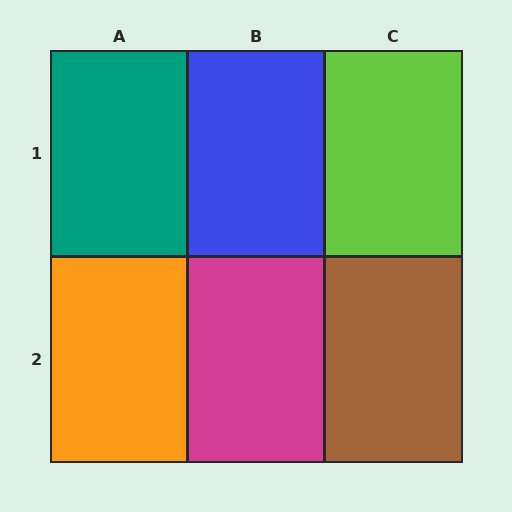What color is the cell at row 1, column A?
Teal.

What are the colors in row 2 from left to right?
Orange, magenta, brown.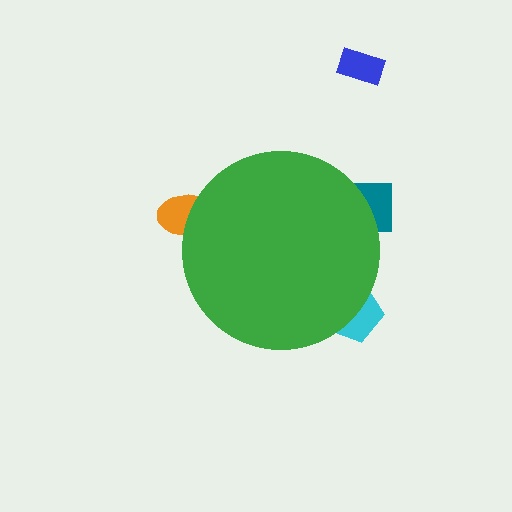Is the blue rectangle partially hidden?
No, the blue rectangle is fully visible.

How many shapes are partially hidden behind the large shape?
3 shapes are partially hidden.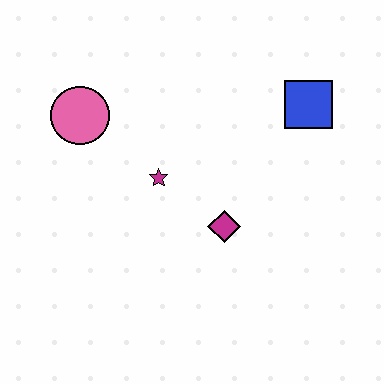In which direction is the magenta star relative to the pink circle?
The magenta star is to the right of the pink circle.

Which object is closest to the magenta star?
The magenta diamond is closest to the magenta star.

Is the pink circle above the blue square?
No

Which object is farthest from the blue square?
The pink circle is farthest from the blue square.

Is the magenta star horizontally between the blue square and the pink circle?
Yes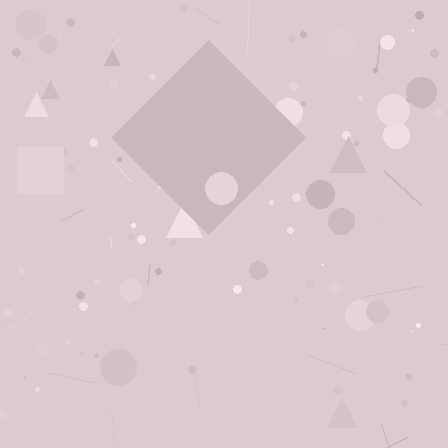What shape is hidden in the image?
A diamond is hidden in the image.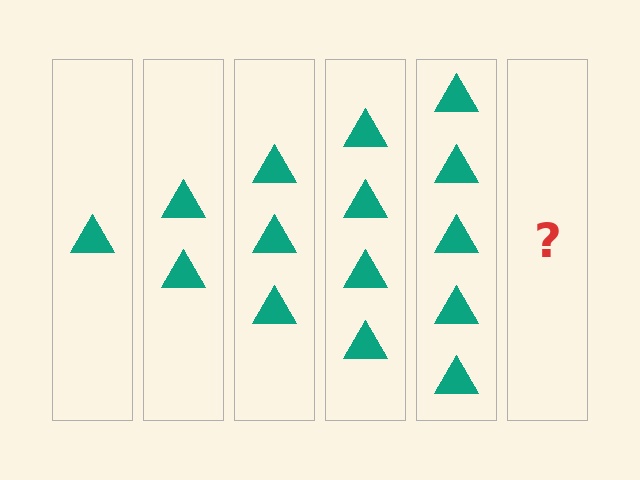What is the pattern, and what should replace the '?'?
The pattern is that each step adds one more triangle. The '?' should be 6 triangles.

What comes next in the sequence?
The next element should be 6 triangles.